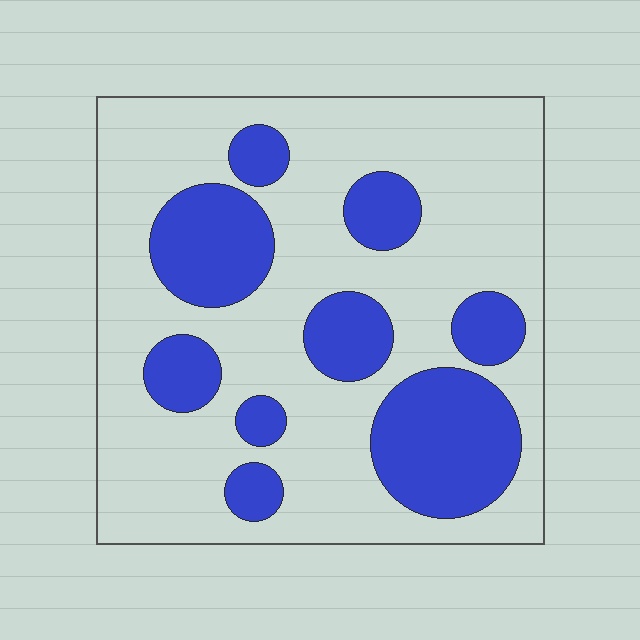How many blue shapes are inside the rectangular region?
9.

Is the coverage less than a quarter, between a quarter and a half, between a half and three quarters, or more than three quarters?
Between a quarter and a half.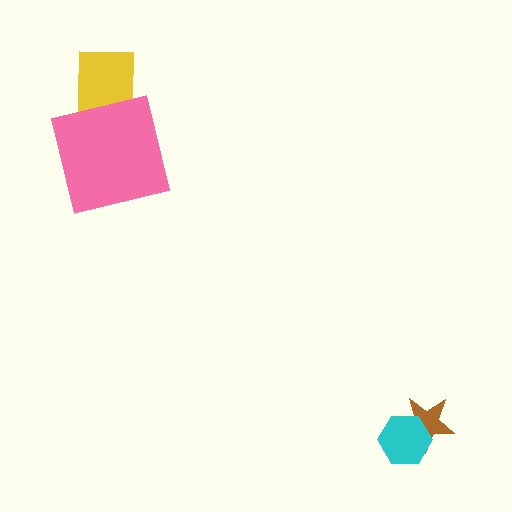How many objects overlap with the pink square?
1 object overlaps with the pink square.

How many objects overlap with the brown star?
1 object overlaps with the brown star.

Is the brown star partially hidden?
Yes, it is partially covered by another shape.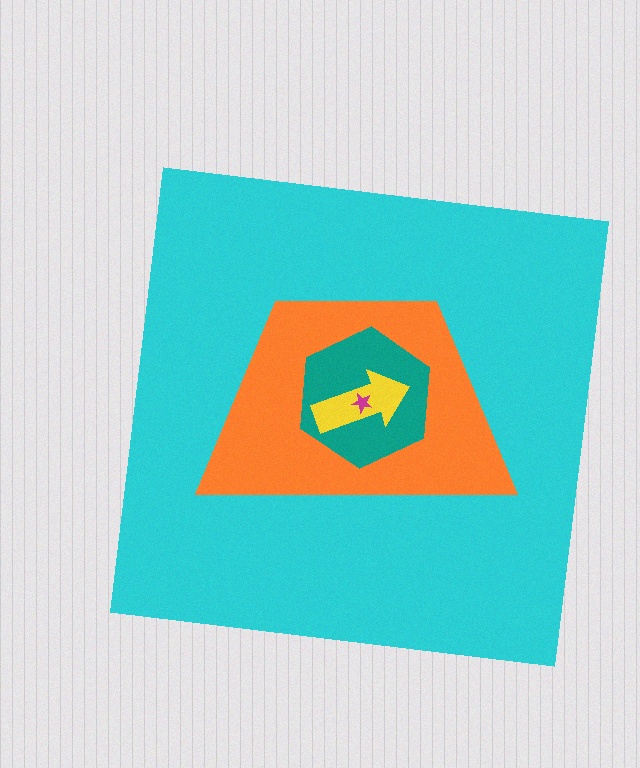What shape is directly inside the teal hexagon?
The yellow arrow.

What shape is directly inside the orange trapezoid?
The teal hexagon.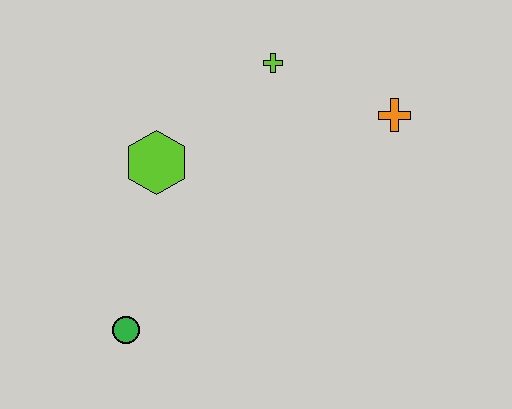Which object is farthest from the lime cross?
The green circle is farthest from the lime cross.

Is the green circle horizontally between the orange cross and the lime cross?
No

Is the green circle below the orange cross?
Yes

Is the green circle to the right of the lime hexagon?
No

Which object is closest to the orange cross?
The lime cross is closest to the orange cross.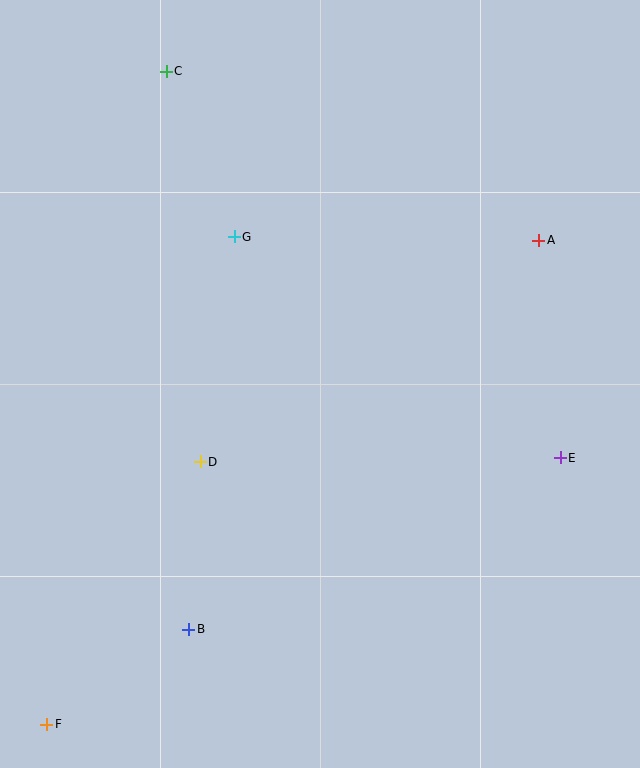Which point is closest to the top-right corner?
Point A is closest to the top-right corner.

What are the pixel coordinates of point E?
Point E is at (560, 458).